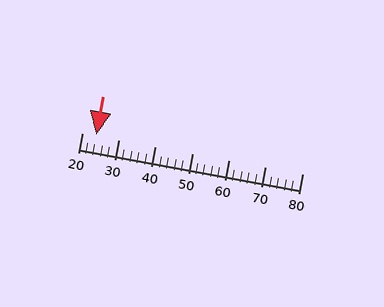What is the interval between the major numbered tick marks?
The major tick marks are spaced 10 units apart.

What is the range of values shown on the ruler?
The ruler shows values from 20 to 80.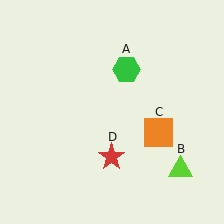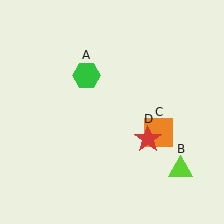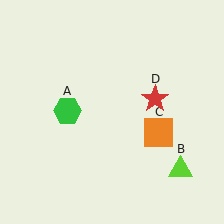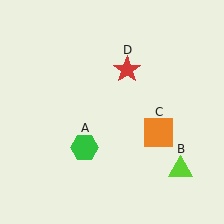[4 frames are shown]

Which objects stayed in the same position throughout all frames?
Lime triangle (object B) and orange square (object C) remained stationary.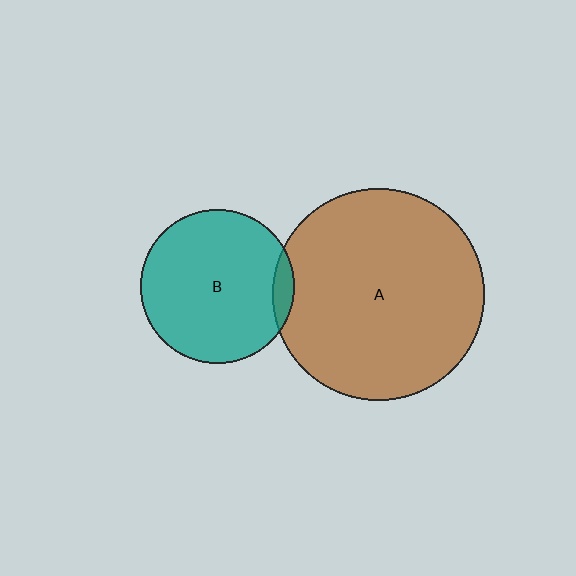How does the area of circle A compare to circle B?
Approximately 1.9 times.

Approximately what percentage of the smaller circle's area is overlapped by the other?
Approximately 5%.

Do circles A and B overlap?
Yes.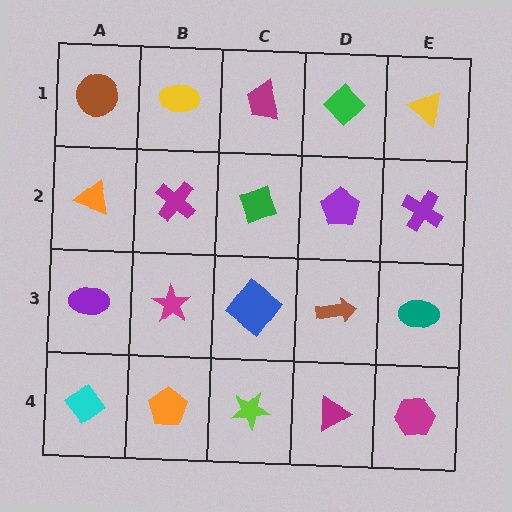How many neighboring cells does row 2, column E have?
3.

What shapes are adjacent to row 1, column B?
A magenta cross (row 2, column B), a brown circle (row 1, column A), a magenta trapezoid (row 1, column C).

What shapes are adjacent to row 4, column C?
A blue diamond (row 3, column C), an orange pentagon (row 4, column B), a magenta triangle (row 4, column D).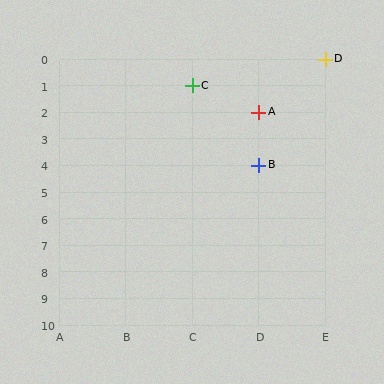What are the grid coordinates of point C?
Point C is at grid coordinates (C, 1).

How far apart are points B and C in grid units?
Points B and C are 1 column and 3 rows apart (about 3.2 grid units diagonally).